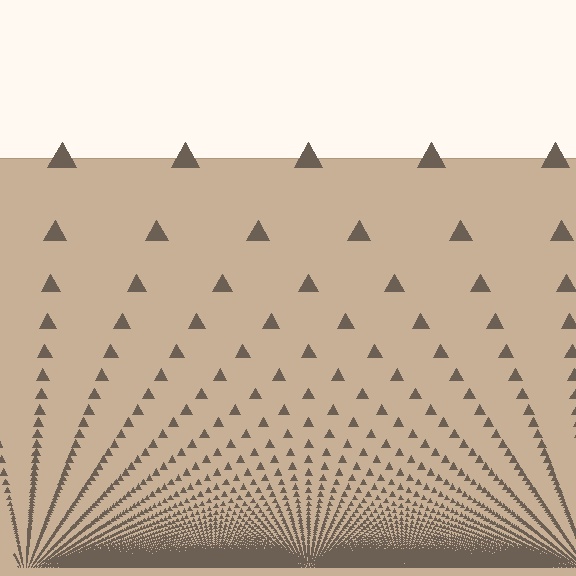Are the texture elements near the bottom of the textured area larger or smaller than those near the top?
Smaller. The gradient is inverted — elements near the bottom are smaller and denser.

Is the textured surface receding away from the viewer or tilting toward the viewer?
The surface appears to tilt toward the viewer. Texture elements get larger and sparser toward the top.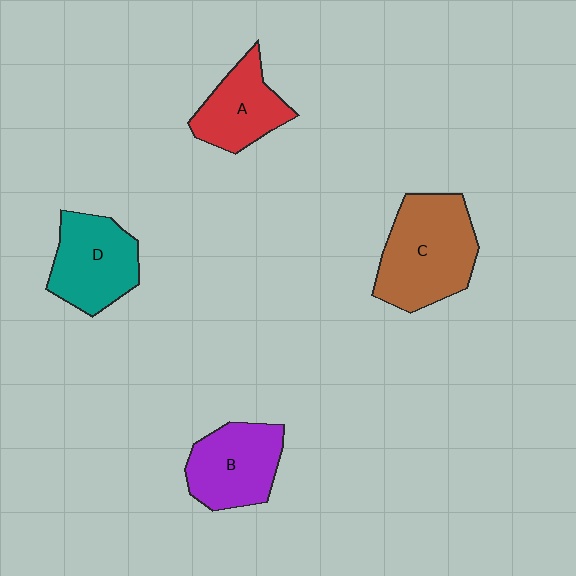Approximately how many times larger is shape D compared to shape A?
Approximately 1.2 times.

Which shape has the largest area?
Shape C (brown).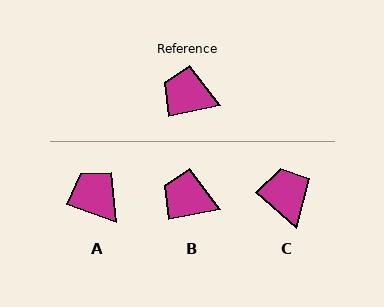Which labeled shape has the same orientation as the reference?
B.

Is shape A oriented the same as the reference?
No, it is off by about 32 degrees.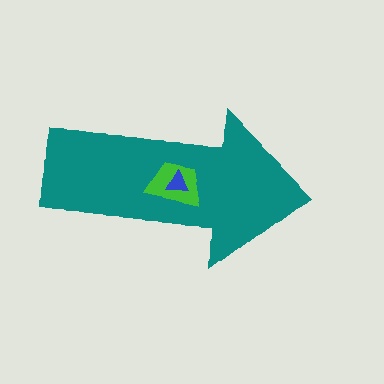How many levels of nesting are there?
3.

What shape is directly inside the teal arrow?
The green trapezoid.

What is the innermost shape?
The blue triangle.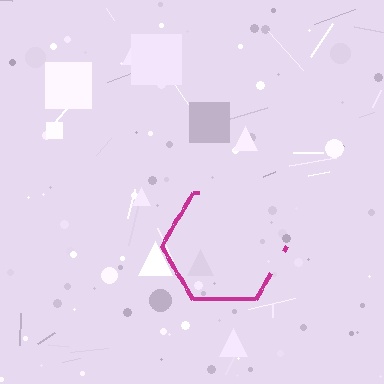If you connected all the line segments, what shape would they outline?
They would outline a hexagon.